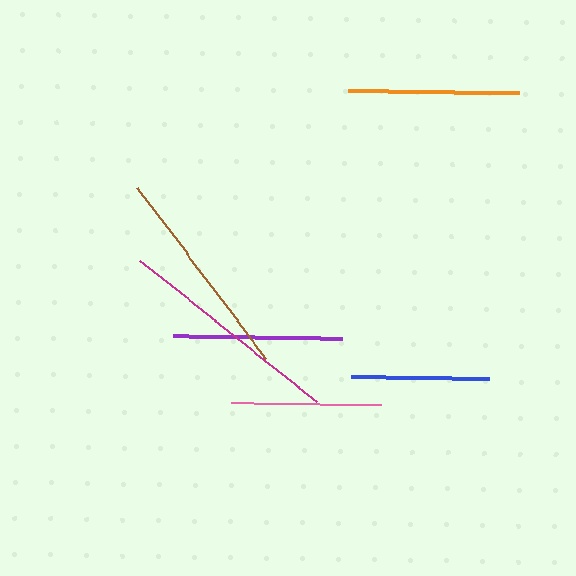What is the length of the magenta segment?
The magenta segment is approximately 226 pixels long.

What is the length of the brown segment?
The brown segment is approximately 213 pixels long.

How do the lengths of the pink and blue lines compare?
The pink and blue lines are approximately the same length.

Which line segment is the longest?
The magenta line is the longest at approximately 226 pixels.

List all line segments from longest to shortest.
From longest to shortest: magenta, brown, orange, purple, pink, blue.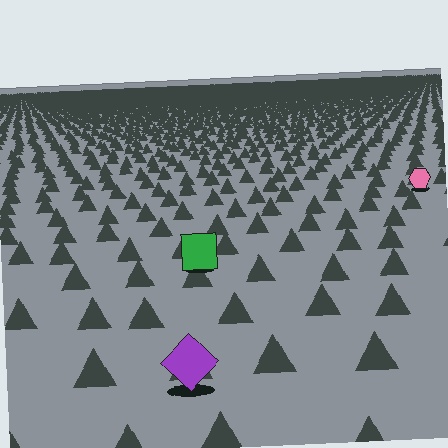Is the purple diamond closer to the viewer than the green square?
Yes. The purple diamond is closer — you can tell from the texture gradient: the ground texture is coarser near it.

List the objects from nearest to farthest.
From nearest to farthest: the purple diamond, the green square, the pink hexagon.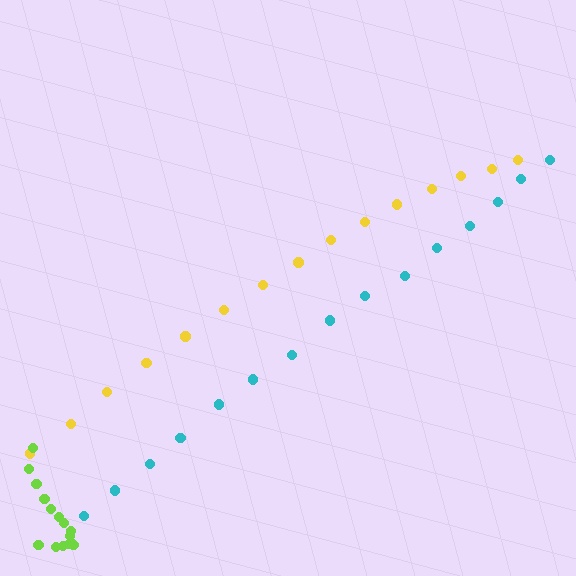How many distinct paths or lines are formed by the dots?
There are 3 distinct paths.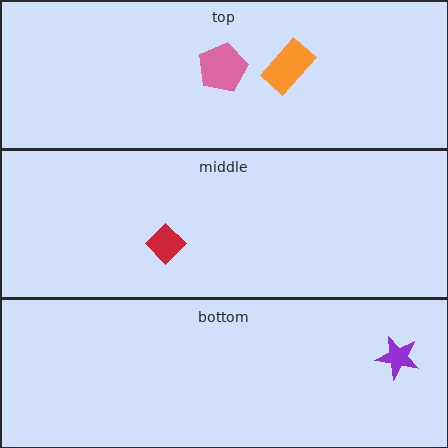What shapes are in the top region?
The pink pentagon, the orange rectangle.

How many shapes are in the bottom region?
1.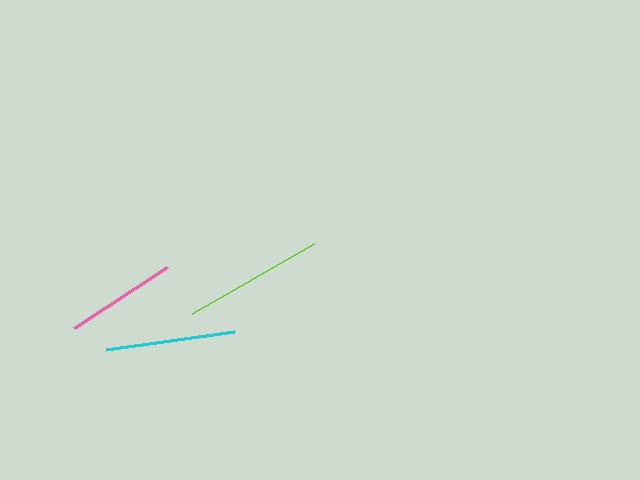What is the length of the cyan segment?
The cyan segment is approximately 129 pixels long.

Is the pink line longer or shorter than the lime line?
The lime line is longer than the pink line.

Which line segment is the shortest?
The pink line is the shortest at approximately 112 pixels.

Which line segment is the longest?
The lime line is the longest at approximately 141 pixels.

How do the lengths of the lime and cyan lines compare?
The lime and cyan lines are approximately the same length.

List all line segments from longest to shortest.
From longest to shortest: lime, cyan, pink.